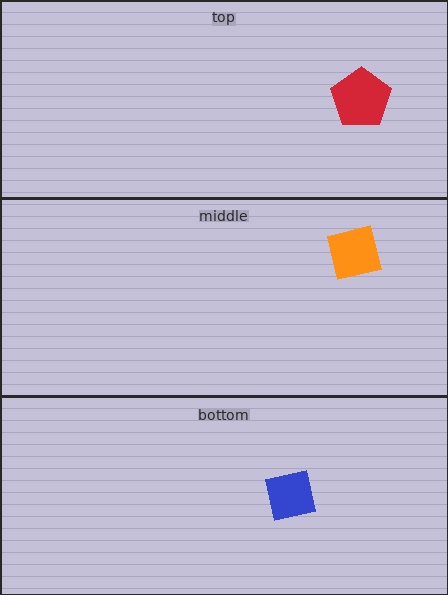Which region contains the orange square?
The middle region.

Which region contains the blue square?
The bottom region.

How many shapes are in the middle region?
1.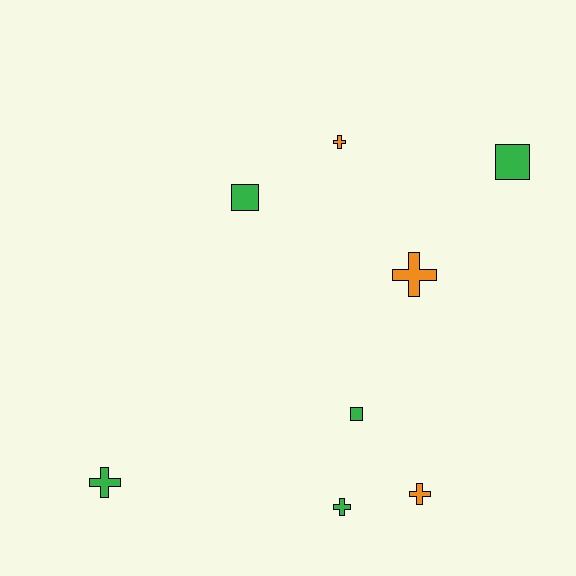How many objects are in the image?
There are 8 objects.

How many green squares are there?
There are 3 green squares.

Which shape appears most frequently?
Cross, with 5 objects.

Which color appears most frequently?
Green, with 5 objects.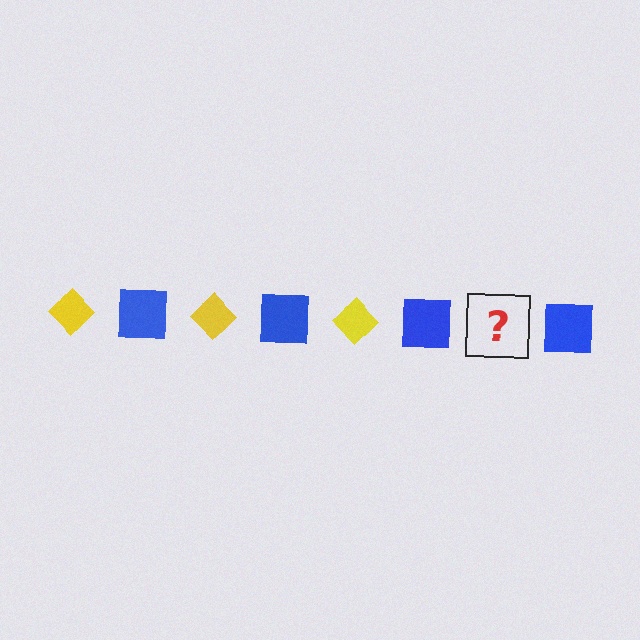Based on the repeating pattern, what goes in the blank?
The blank should be a yellow diamond.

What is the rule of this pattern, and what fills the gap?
The rule is that the pattern alternates between yellow diamond and blue square. The gap should be filled with a yellow diamond.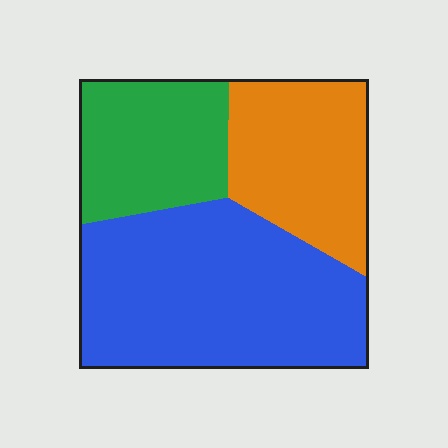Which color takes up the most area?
Blue, at roughly 50%.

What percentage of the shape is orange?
Orange covers roughly 25% of the shape.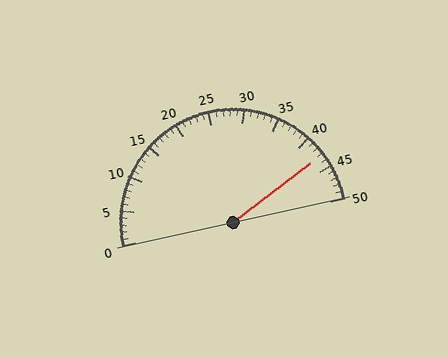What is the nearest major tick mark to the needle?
The nearest major tick mark is 45.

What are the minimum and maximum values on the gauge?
The gauge ranges from 0 to 50.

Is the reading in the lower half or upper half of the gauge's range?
The reading is in the upper half of the range (0 to 50).